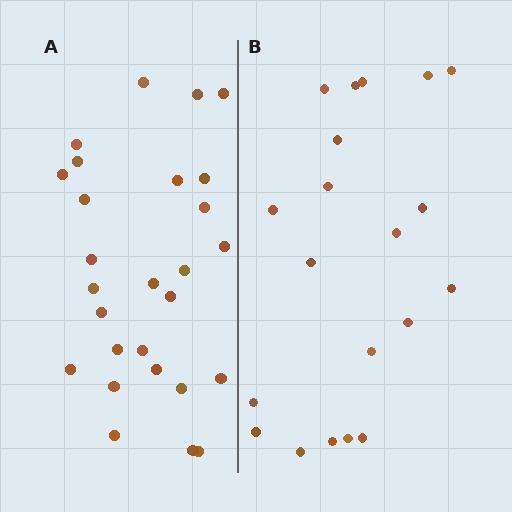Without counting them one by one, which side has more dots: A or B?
Region A (the left region) has more dots.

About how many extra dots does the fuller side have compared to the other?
Region A has roughly 8 or so more dots than region B.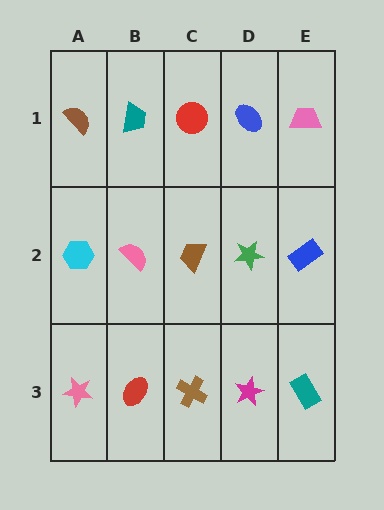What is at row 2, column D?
A green star.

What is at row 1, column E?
A pink trapezoid.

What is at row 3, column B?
A red ellipse.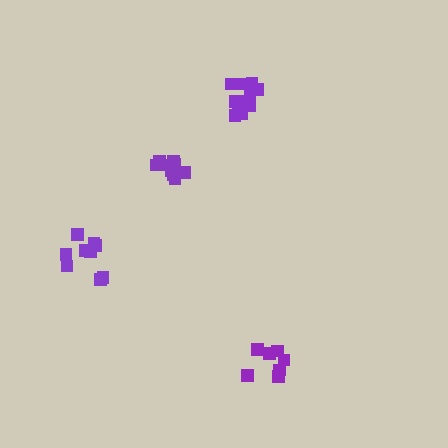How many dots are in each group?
Group 1: 7 dots, Group 2: 10 dots, Group 3: 11 dots, Group 4: 11 dots (39 total).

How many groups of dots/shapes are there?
There are 4 groups.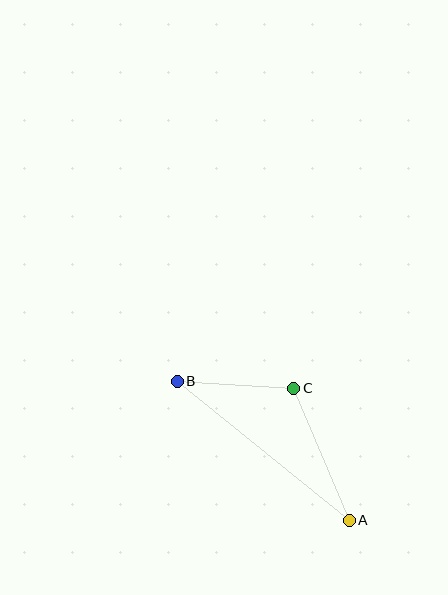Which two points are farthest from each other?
Points A and B are farthest from each other.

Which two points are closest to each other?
Points B and C are closest to each other.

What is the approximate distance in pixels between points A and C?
The distance between A and C is approximately 143 pixels.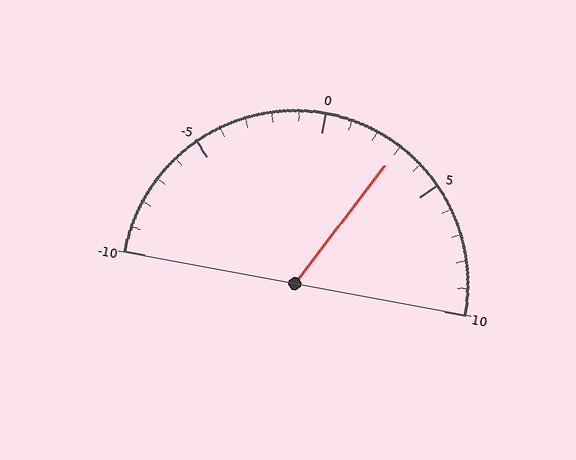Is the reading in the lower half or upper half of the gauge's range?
The reading is in the upper half of the range (-10 to 10).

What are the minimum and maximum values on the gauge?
The gauge ranges from -10 to 10.